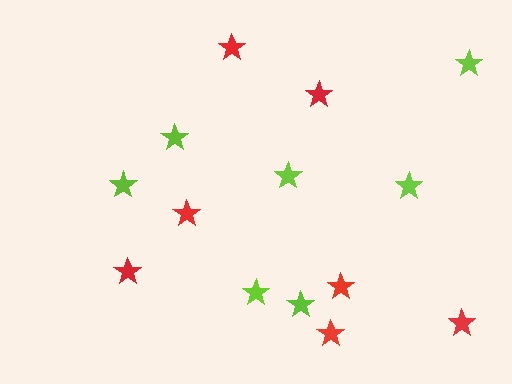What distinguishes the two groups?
There are 2 groups: one group of red stars (7) and one group of lime stars (7).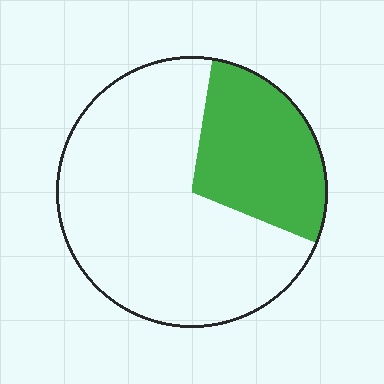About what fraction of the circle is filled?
About one quarter (1/4).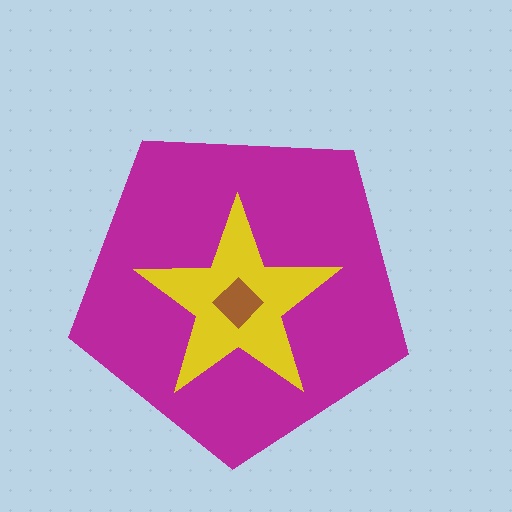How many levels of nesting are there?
3.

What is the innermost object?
The brown diamond.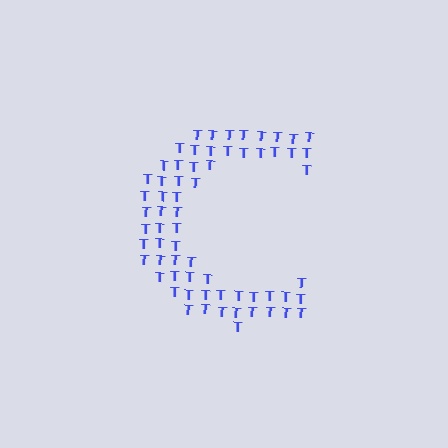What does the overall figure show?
The overall figure shows the letter C.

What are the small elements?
The small elements are letter T's.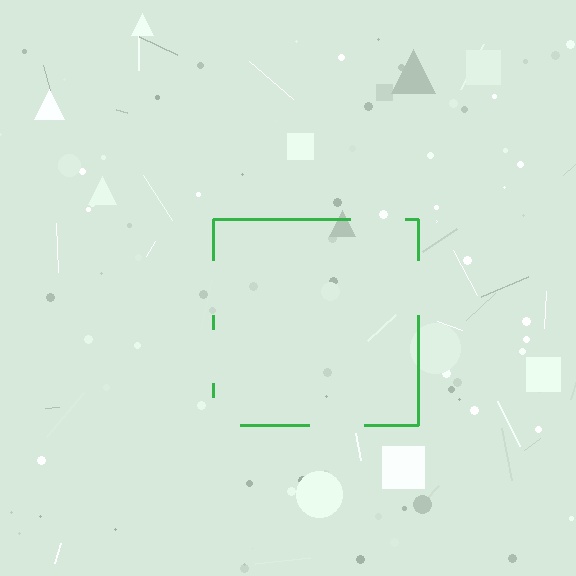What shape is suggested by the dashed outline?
The dashed outline suggests a square.